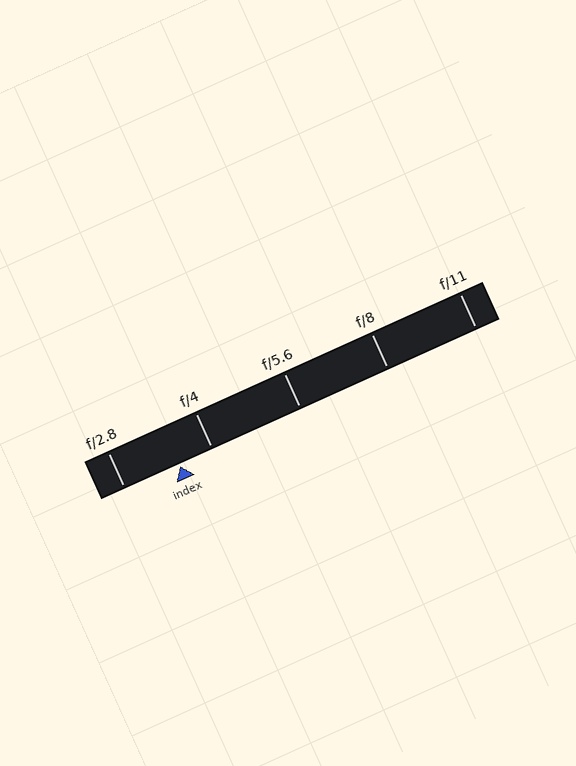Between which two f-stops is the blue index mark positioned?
The index mark is between f/2.8 and f/4.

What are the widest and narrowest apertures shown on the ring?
The widest aperture shown is f/2.8 and the narrowest is f/11.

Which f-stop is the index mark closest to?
The index mark is closest to f/4.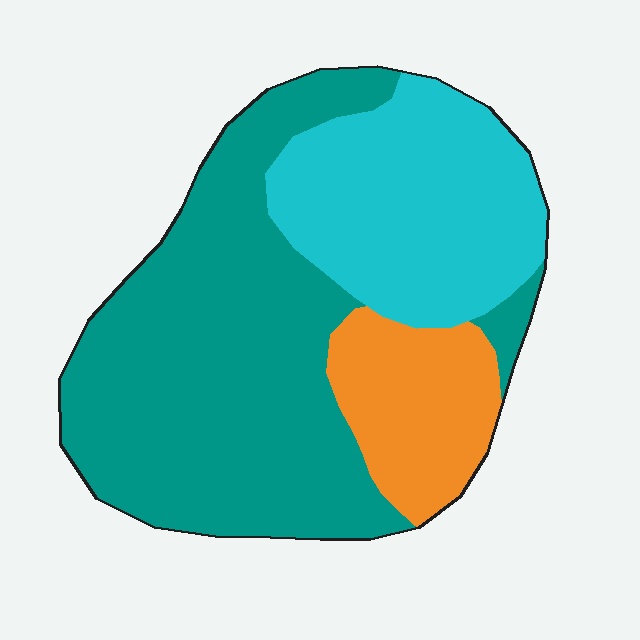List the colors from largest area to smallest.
From largest to smallest: teal, cyan, orange.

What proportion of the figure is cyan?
Cyan covers roughly 30% of the figure.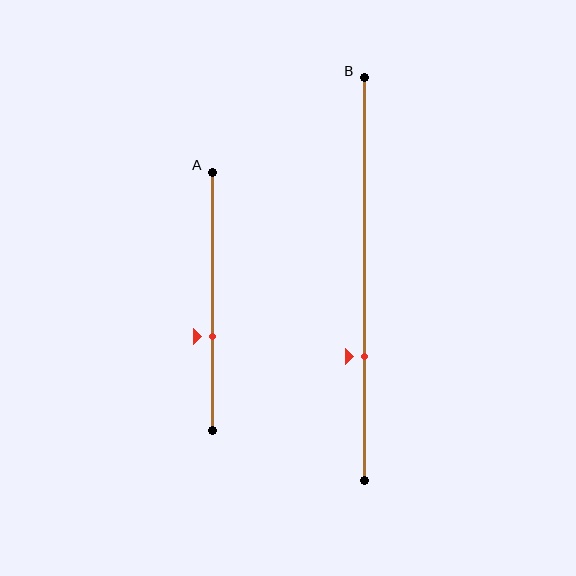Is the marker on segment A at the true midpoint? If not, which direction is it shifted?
No, the marker on segment A is shifted downward by about 14% of the segment length.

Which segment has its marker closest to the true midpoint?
Segment A has its marker closest to the true midpoint.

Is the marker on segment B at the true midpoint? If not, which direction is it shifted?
No, the marker on segment B is shifted downward by about 19% of the segment length.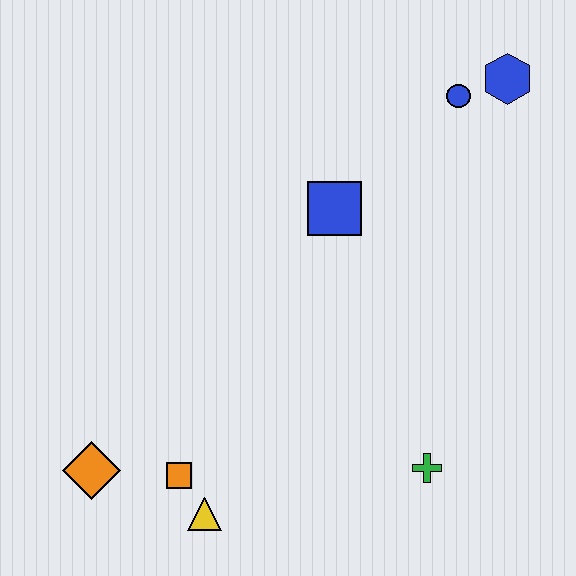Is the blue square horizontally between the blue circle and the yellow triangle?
Yes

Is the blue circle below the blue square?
No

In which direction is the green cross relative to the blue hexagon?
The green cross is below the blue hexagon.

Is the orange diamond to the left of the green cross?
Yes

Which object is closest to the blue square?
The blue circle is closest to the blue square.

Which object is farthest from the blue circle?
The orange diamond is farthest from the blue circle.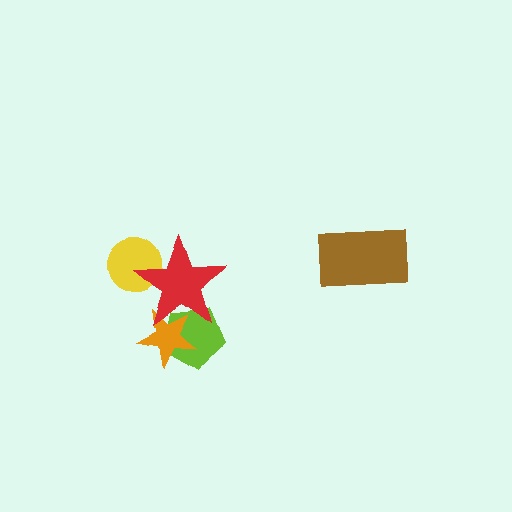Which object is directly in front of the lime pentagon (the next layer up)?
The orange star is directly in front of the lime pentagon.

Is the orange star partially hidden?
Yes, it is partially covered by another shape.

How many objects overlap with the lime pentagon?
2 objects overlap with the lime pentagon.